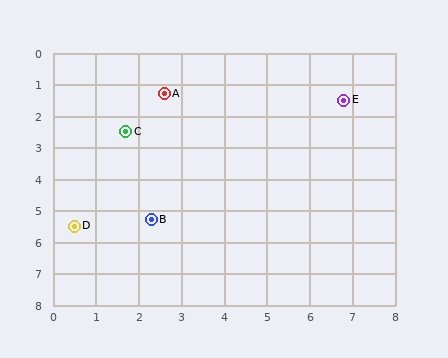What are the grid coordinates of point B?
Point B is at approximately (2.3, 5.3).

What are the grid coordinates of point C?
Point C is at approximately (1.7, 2.5).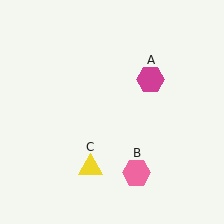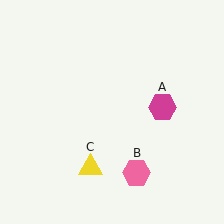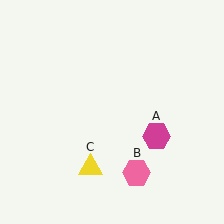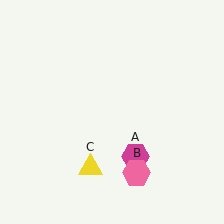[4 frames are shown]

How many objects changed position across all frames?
1 object changed position: magenta hexagon (object A).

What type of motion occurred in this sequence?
The magenta hexagon (object A) rotated clockwise around the center of the scene.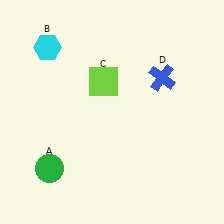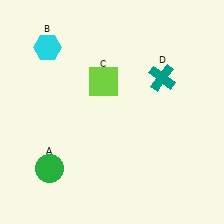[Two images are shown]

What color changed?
The cross (D) changed from blue in Image 1 to teal in Image 2.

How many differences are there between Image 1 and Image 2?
There is 1 difference between the two images.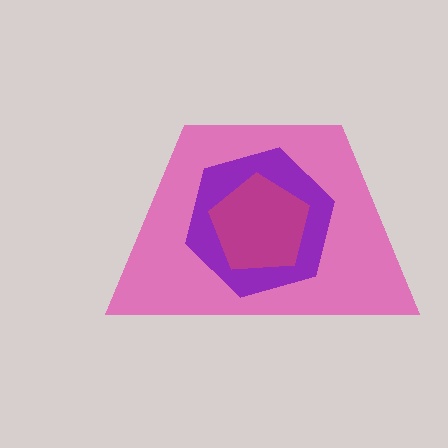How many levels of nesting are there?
3.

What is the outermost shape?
The pink trapezoid.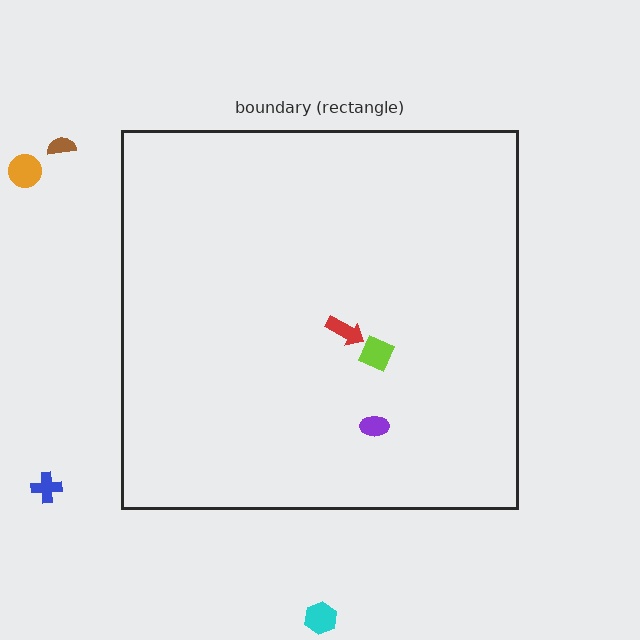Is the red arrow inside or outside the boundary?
Inside.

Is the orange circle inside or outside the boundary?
Outside.